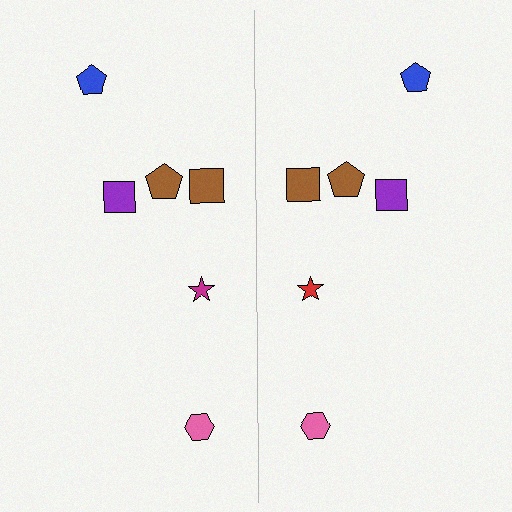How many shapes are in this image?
There are 12 shapes in this image.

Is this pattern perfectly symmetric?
No, the pattern is not perfectly symmetric. The red star on the right side breaks the symmetry — its mirror counterpart is magenta.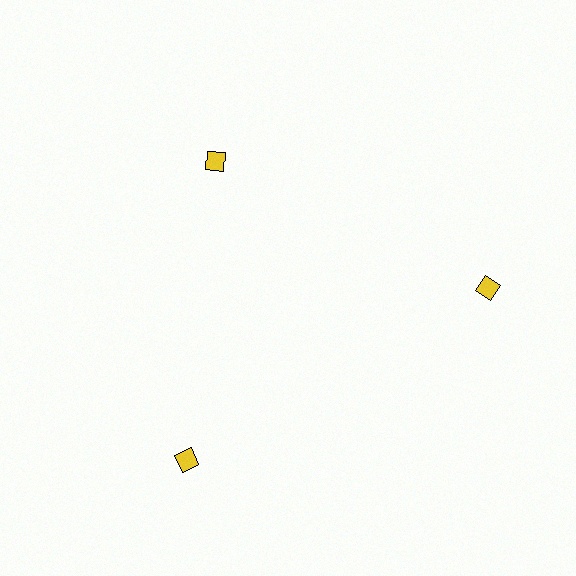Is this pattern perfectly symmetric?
No. The 3 yellow diamonds are arranged in a ring, but one element near the 11 o'clock position is pulled inward toward the center, breaking the 3-fold rotational symmetry.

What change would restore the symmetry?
The symmetry would be restored by moving it outward, back onto the ring so that all 3 diamonds sit at equal angles and equal distance from the center.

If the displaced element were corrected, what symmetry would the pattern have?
It would have 3-fold rotational symmetry — the pattern would map onto itself every 120 degrees.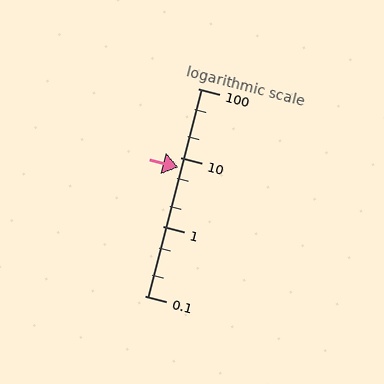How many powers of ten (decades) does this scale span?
The scale spans 3 decades, from 0.1 to 100.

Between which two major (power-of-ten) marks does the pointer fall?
The pointer is between 1 and 10.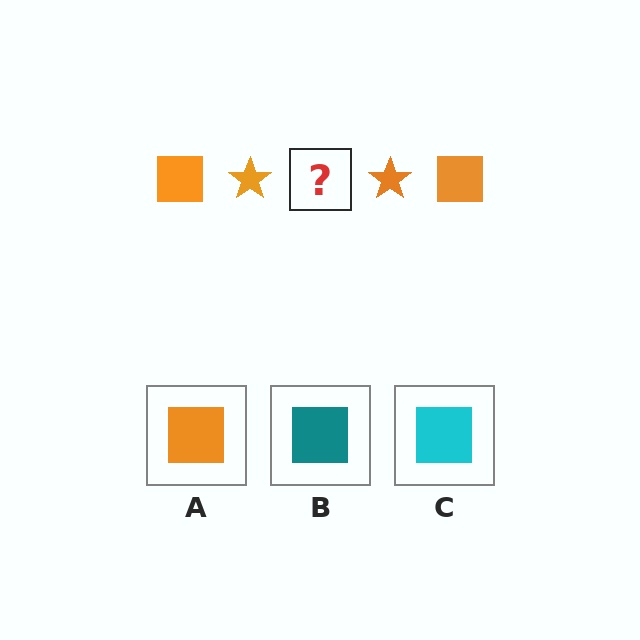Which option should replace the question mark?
Option A.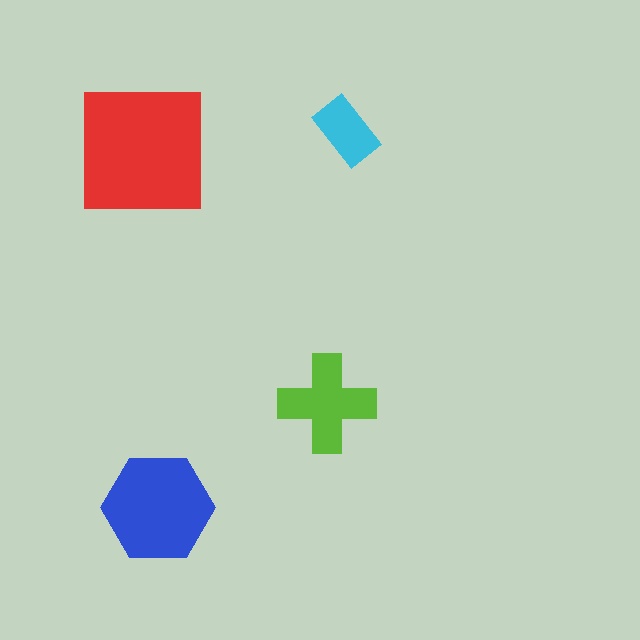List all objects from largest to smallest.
The red square, the blue hexagon, the lime cross, the cyan rectangle.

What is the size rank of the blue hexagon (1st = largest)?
2nd.